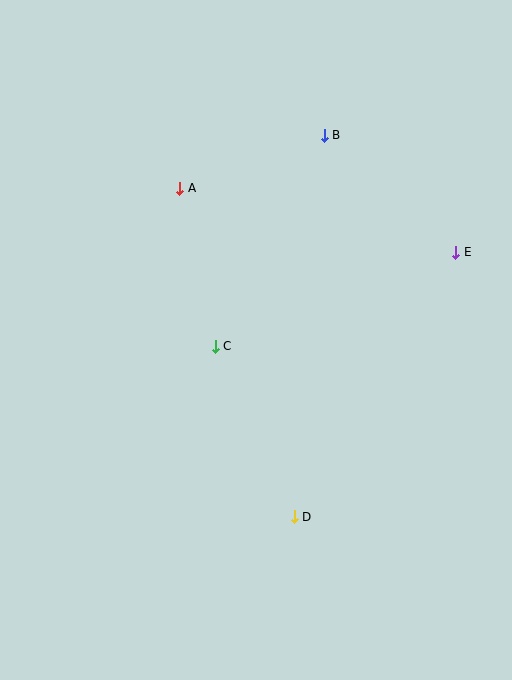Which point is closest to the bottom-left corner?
Point D is closest to the bottom-left corner.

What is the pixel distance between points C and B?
The distance between C and B is 237 pixels.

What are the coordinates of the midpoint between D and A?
The midpoint between D and A is at (237, 352).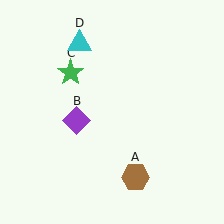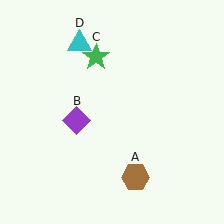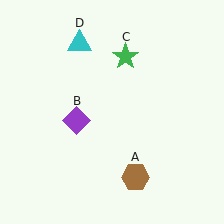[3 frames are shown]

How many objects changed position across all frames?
1 object changed position: green star (object C).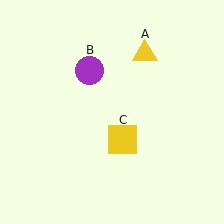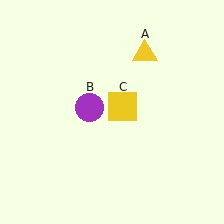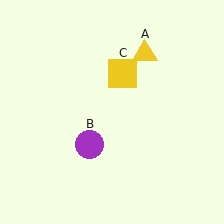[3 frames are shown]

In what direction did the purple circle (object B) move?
The purple circle (object B) moved down.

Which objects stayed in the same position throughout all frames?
Yellow triangle (object A) remained stationary.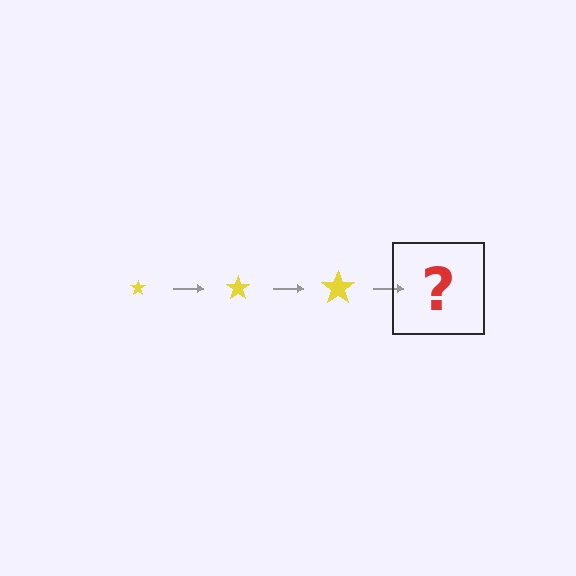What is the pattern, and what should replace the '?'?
The pattern is that the star gets progressively larger each step. The '?' should be a yellow star, larger than the previous one.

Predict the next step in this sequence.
The next step is a yellow star, larger than the previous one.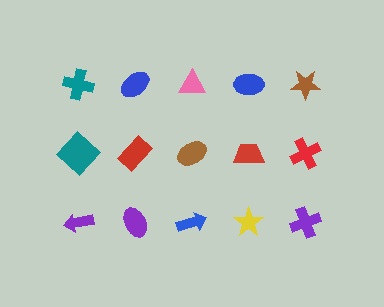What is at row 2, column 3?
A brown ellipse.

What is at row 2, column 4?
A red trapezoid.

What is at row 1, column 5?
A brown star.